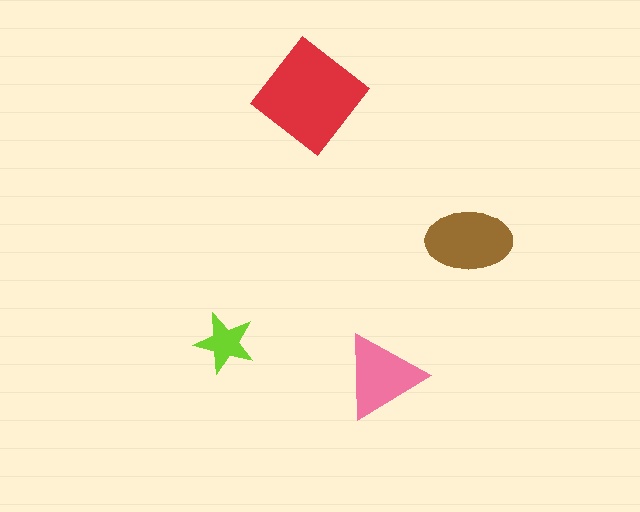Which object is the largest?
The red diamond.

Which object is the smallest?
The lime star.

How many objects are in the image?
There are 4 objects in the image.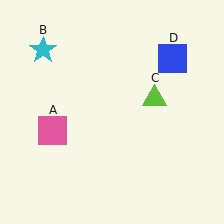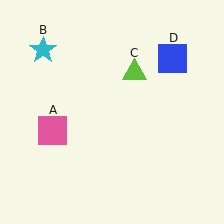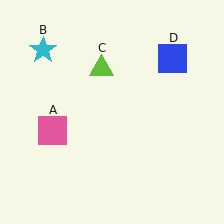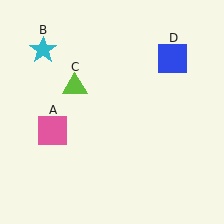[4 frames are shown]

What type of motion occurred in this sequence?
The lime triangle (object C) rotated counterclockwise around the center of the scene.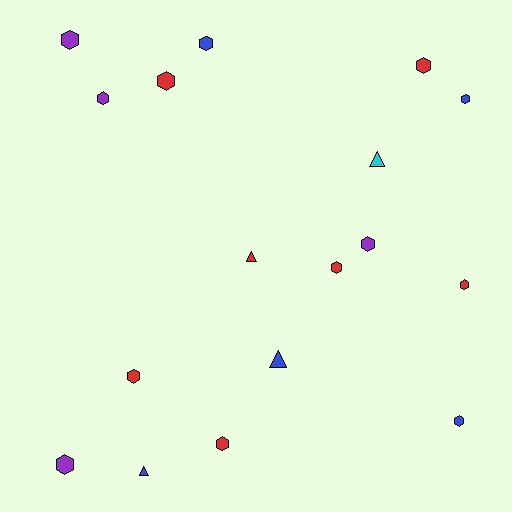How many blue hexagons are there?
There are 3 blue hexagons.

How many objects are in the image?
There are 17 objects.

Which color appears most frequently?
Red, with 7 objects.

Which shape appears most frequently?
Hexagon, with 13 objects.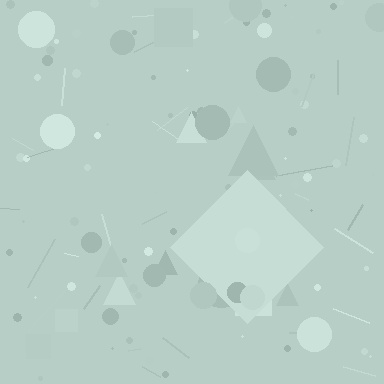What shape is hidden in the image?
A diamond is hidden in the image.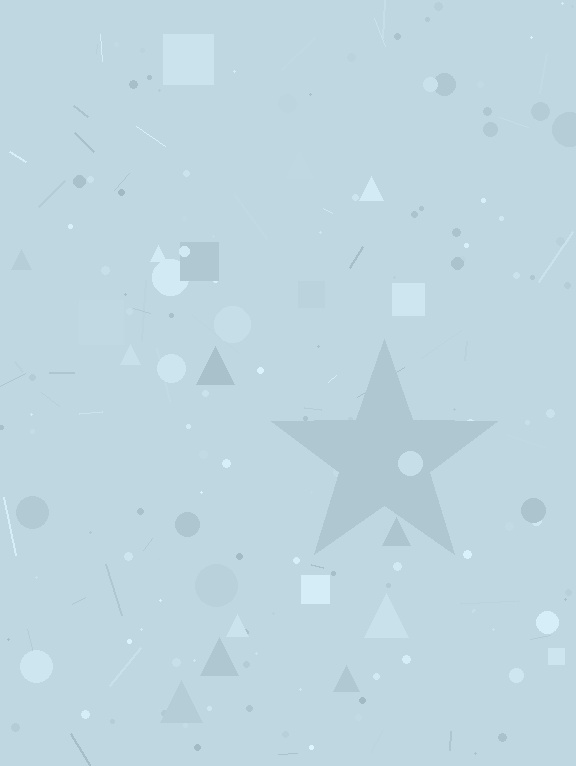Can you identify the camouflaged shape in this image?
The camouflaged shape is a star.